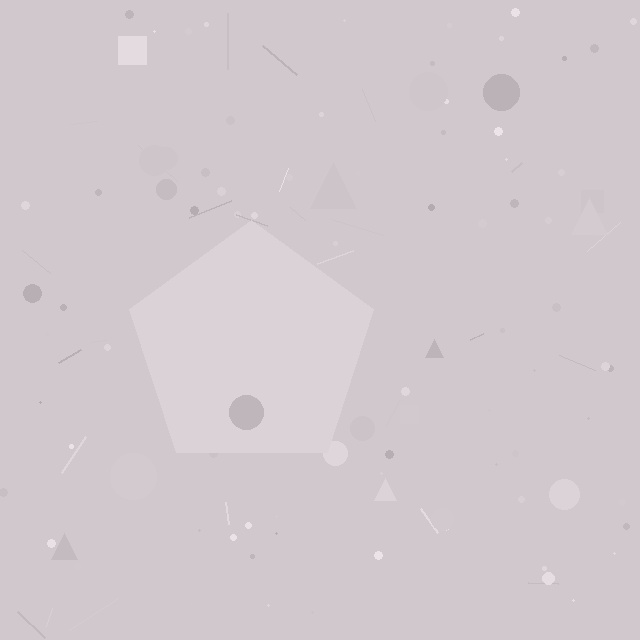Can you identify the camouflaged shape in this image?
The camouflaged shape is a pentagon.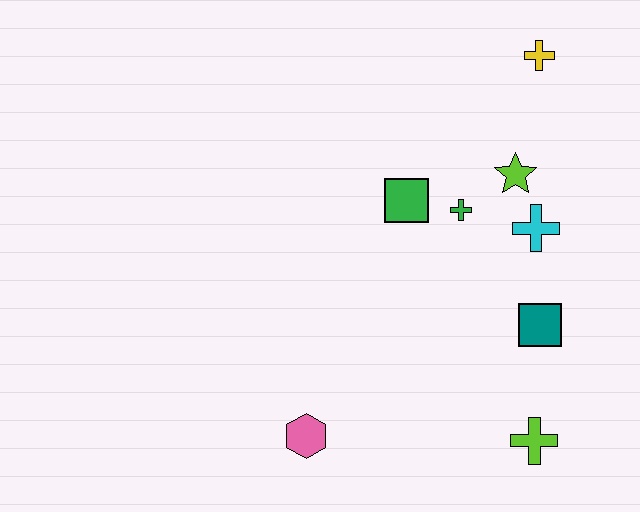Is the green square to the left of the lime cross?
Yes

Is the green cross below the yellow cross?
Yes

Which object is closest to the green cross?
The green square is closest to the green cross.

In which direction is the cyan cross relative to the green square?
The cyan cross is to the right of the green square.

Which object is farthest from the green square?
The lime cross is farthest from the green square.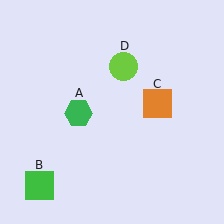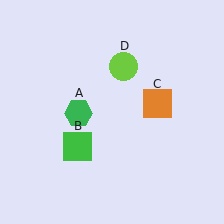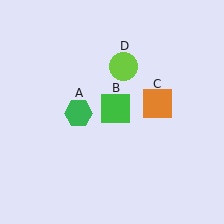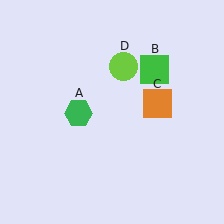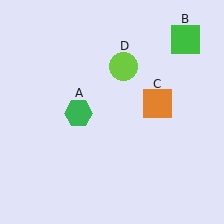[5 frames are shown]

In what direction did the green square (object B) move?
The green square (object B) moved up and to the right.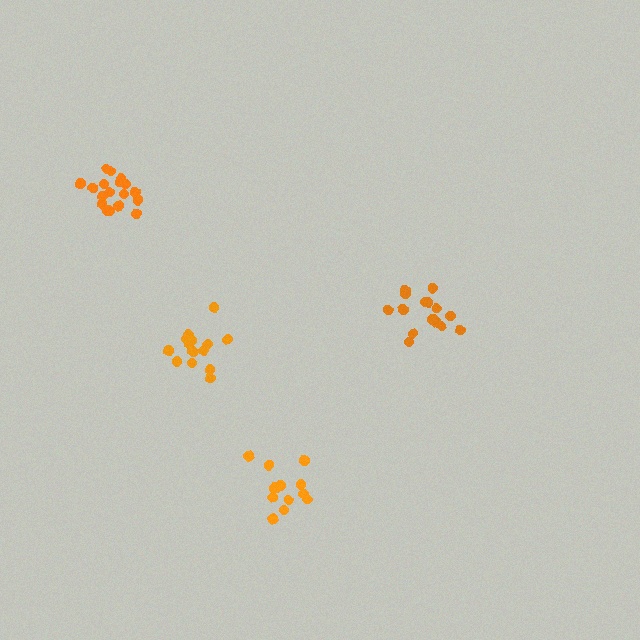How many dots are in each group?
Group 1: 18 dots, Group 2: 15 dots, Group 3: 15 dots, Group 4: 13 dots (61 total).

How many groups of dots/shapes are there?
There are 4 groups.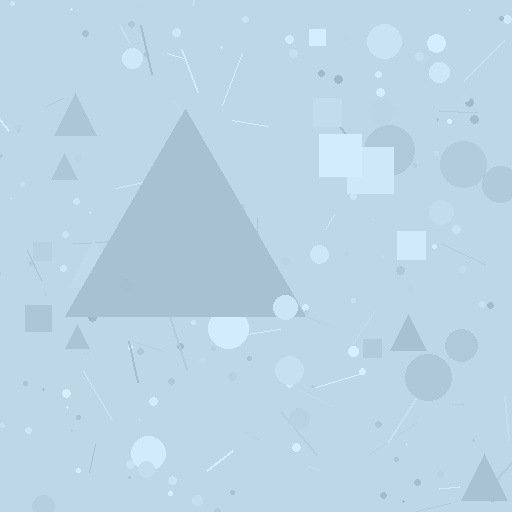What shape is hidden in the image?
A triangle is hidden in the image.